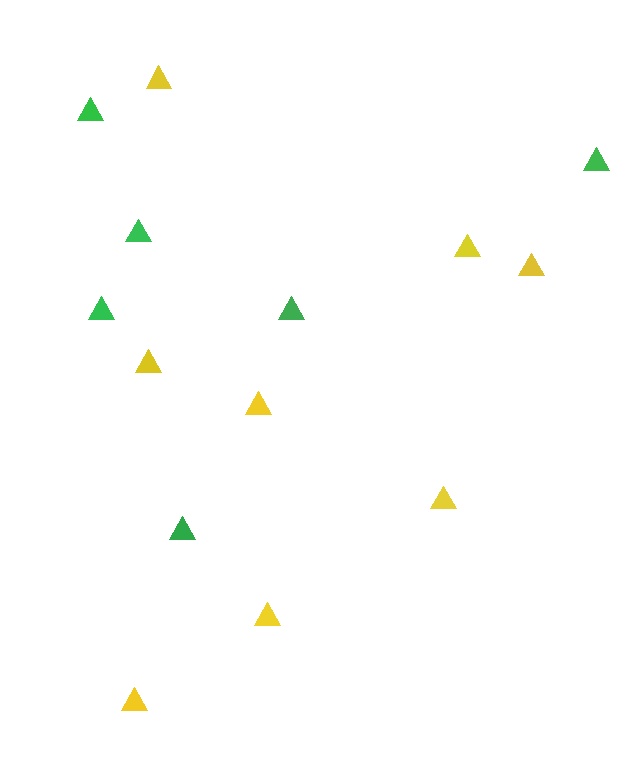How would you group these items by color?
There are 2 groups: one group of yellow triangles (8) and one group of green triangles (6).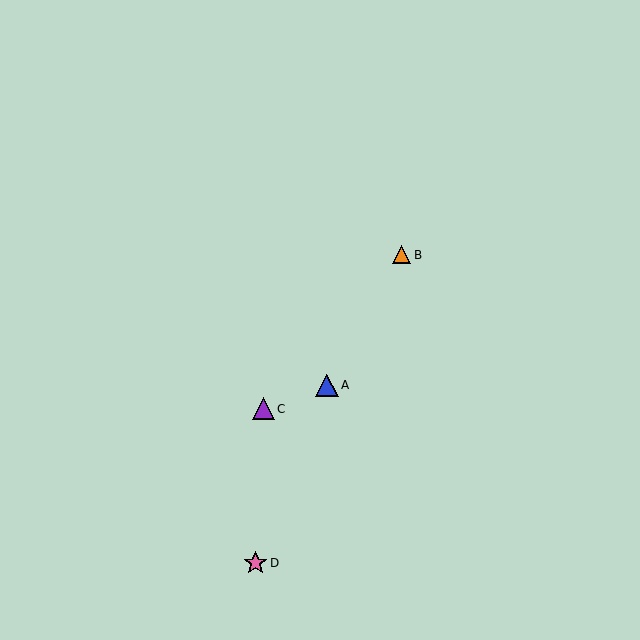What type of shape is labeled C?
Shape C is a purple triangle.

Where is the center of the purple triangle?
The center of the purple triangle is at (263, 409).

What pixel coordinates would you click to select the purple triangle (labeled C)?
Click at (263, 409) to select the purple triangle C.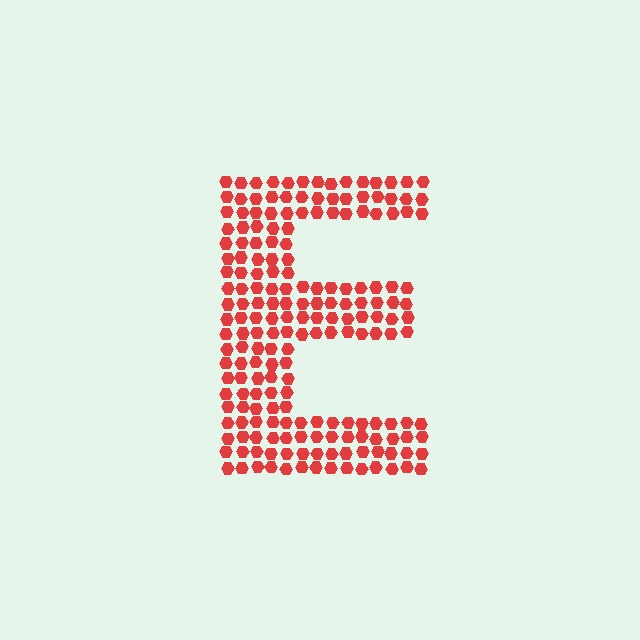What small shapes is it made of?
It is made of small hexagons.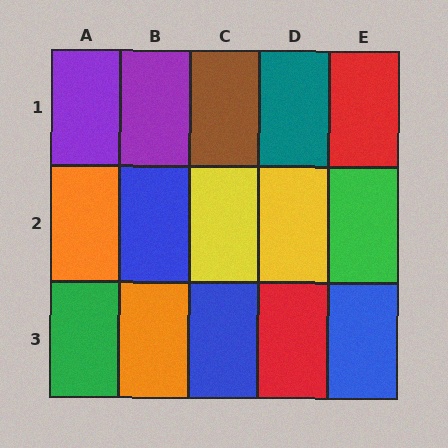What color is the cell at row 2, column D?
Yellow.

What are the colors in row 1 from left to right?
Purple, purple, brown, teal, red.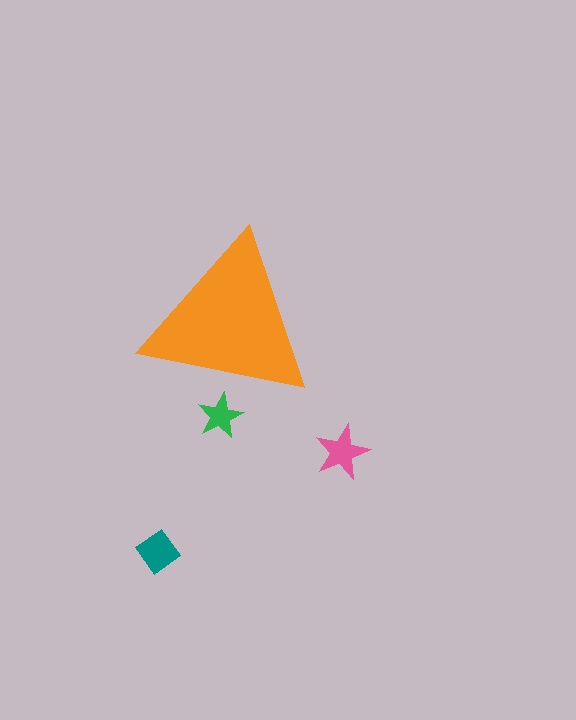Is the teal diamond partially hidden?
No, the teal diamond is fully visible.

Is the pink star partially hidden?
No, the pink star is fully visible.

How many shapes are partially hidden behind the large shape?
1 shape is partially hidden.